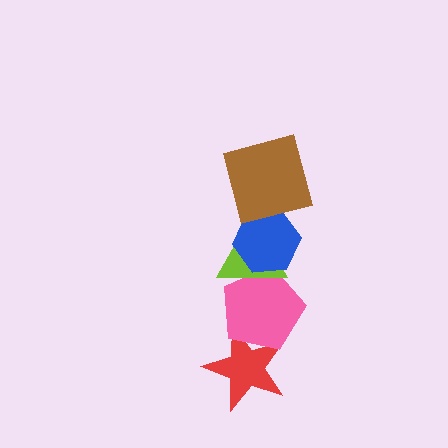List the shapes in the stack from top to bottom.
From top to bottom: the brown square, the blue hexagon, the lime triangle, the pink pentagon, the red star.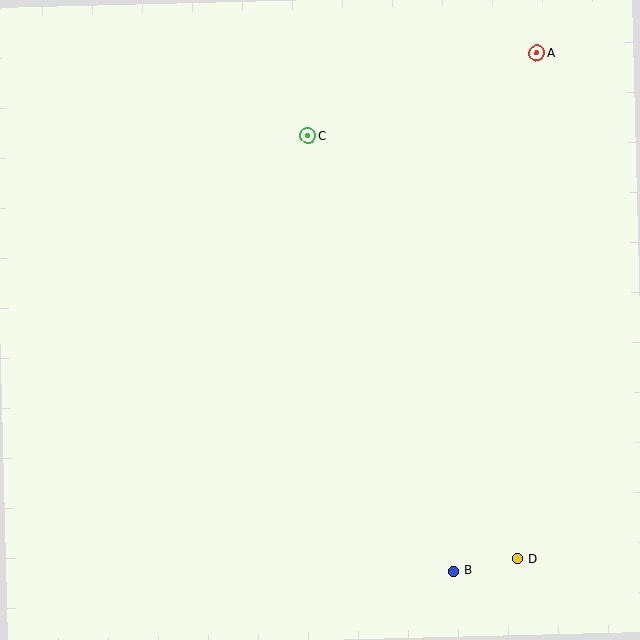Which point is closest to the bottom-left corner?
Point B is closest to the bottom-left corner.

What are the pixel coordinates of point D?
Point D is at (518, 559).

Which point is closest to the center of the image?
Point C at (308, 136) is closest to the center.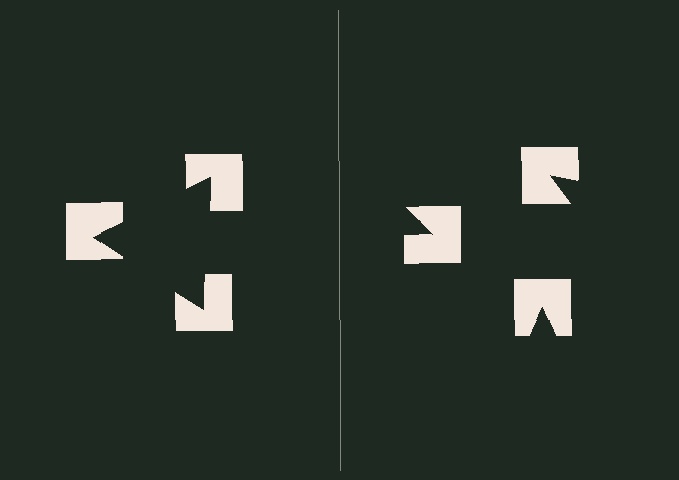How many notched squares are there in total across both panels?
6 — 3 on each side.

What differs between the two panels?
The notched squares are positioned identically on both sides; only the wedge orientations differ. On the left they align to a triangle; on the right they are misaligned.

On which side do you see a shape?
An illusory triangle appears on the left side. On the right side the wedge cuts are rotated, so no coherent shape forms.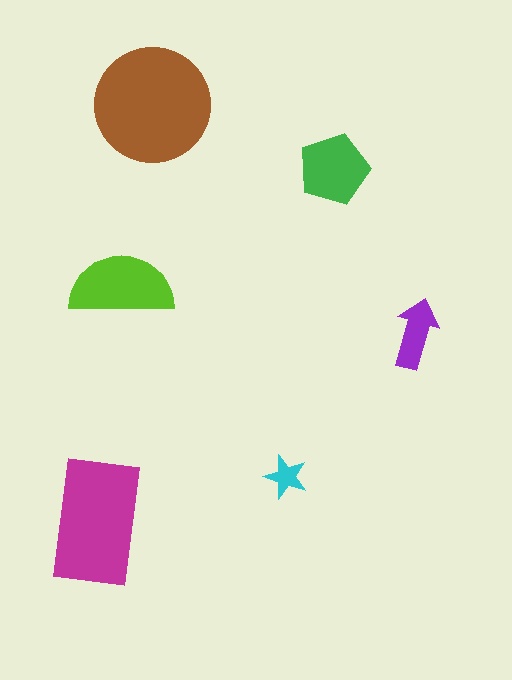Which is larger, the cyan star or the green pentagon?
The green pentagon.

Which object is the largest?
The brown circle.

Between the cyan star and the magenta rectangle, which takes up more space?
The magenta rectangle.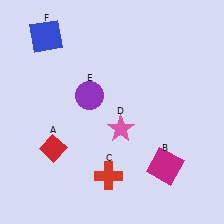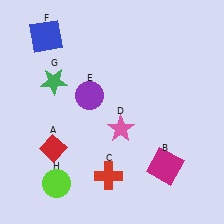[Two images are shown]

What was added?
A green star (G), a lime circle (H) were added in Image 2.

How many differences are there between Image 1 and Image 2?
There are 2 differences between the two images.